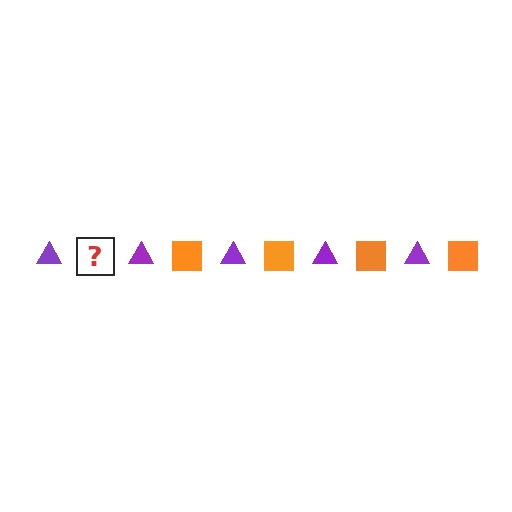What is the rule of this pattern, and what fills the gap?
The rule is that the pattern alternates between purple triangle and orange square. The gap should be filled with an orange square.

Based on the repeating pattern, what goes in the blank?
The blank should be an orange square.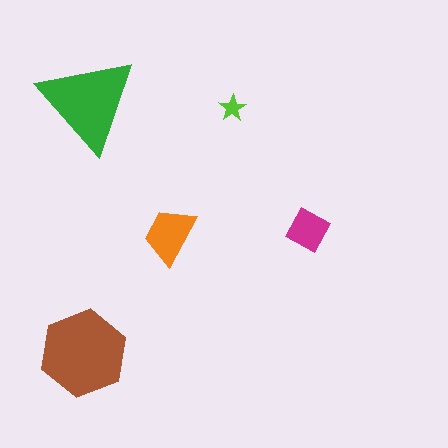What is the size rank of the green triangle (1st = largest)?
2nd.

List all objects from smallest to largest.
The lime star, the magenta square, the orange trapezoid, the green triangle, the brown hexagon.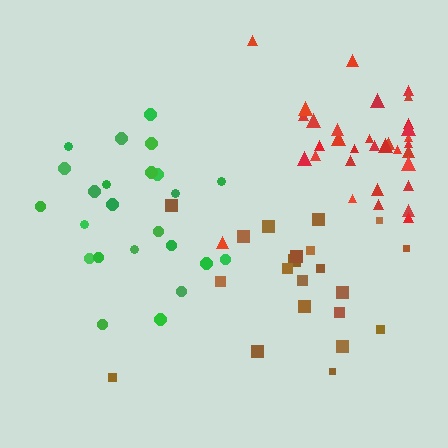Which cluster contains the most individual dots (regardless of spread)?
Red (33).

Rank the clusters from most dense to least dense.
red, green, brown.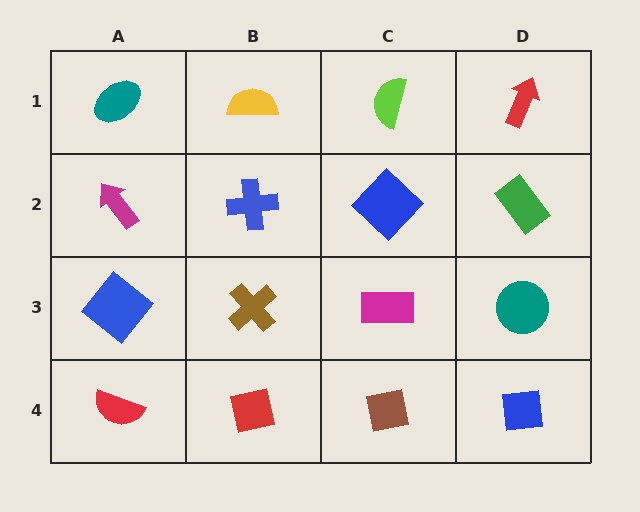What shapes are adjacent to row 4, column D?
A teal circle (row 3, column D), a brown square (row 4, column C).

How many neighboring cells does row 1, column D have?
2.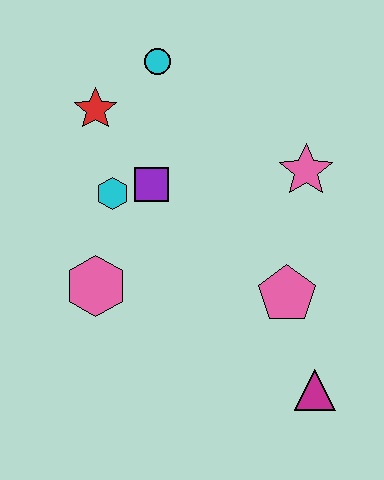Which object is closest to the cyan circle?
The red star is closest to the cyan circle.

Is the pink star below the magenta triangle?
No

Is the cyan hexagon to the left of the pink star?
Yes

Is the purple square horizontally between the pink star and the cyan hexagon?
Yes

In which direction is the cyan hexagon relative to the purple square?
The cyan hexagon is to the left of the purple square.